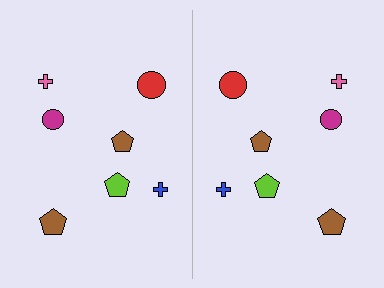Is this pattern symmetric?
Yes, this pattern has bilateral (reflection) symmetry.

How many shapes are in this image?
There are 14 shapes in this image.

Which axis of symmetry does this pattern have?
The pattern has a vertical axis of symmetry running through the center of the image.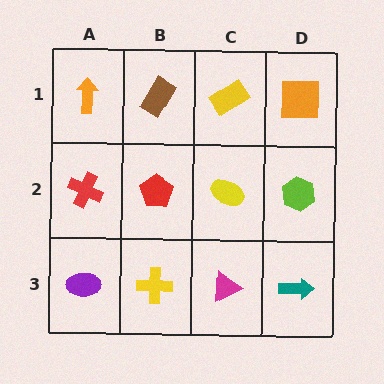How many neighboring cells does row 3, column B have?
3.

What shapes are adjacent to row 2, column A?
An orange arrow (row 1, column A), a purple ellipse (row 3, column A), a red pentagon (row 2, column B).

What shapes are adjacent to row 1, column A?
A red cross (row 2, column A), a brown rectangle (row 1, column B).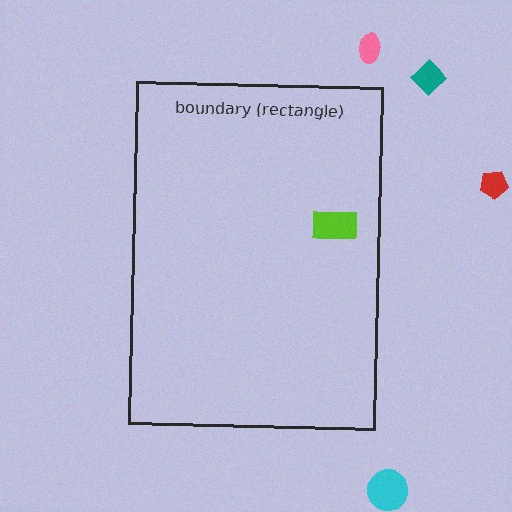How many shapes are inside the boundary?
1 inside, 4 outside.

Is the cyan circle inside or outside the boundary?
Outside.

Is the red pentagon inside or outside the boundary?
Outside.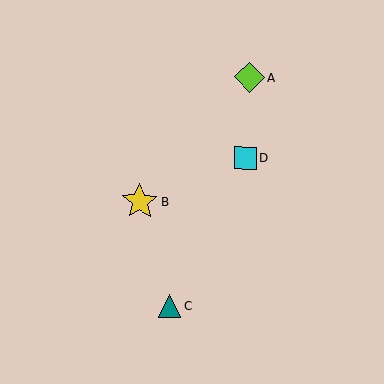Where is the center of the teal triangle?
The center of the teal triangle is at (169, 306).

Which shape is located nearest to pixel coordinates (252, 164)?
The cyan square (labeled D) at (246, 158) is nearest to that location.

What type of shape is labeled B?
Shape B is a yellow star.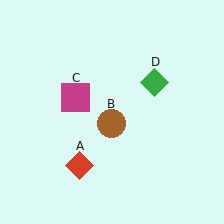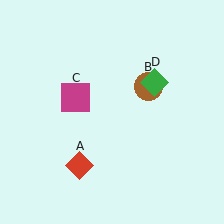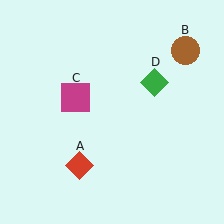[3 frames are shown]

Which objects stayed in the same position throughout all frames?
Red diamond (object A) and magenta square (object C) and green diamond (object D) remained stationary.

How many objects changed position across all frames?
1 object changed position: brown circle (object B).